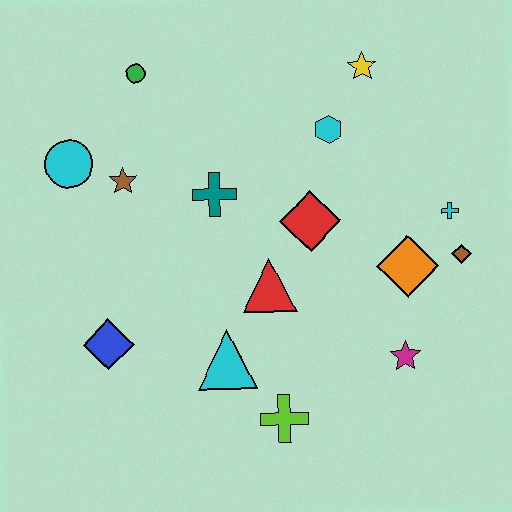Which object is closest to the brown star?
The cyan circle is closest to the brown star.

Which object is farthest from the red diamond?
The cyan circle is farthest from the red diamond.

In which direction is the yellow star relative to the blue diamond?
The yellow star is above the blue diamond.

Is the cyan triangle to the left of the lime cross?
Yes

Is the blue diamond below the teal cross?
Yes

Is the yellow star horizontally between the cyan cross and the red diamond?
Yes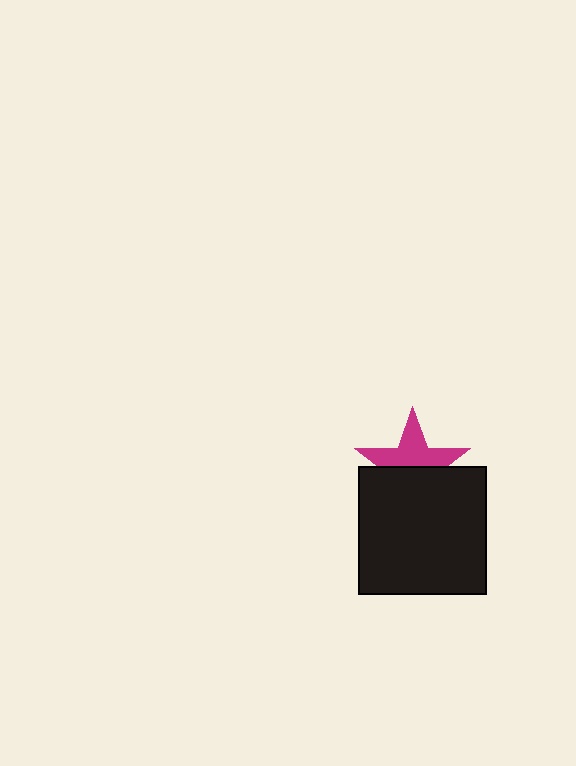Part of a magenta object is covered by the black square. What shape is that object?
It is a star.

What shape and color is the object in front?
The object in front is a black square.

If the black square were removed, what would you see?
You would see the complete magenta star.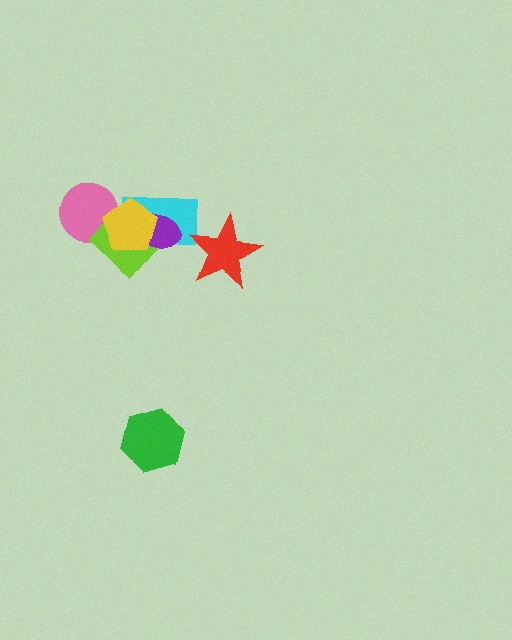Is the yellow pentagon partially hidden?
No, no other shape covers it.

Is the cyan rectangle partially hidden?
Yes, it is partially covered by another shape.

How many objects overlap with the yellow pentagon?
4 objects overlap with the yellow pentagon.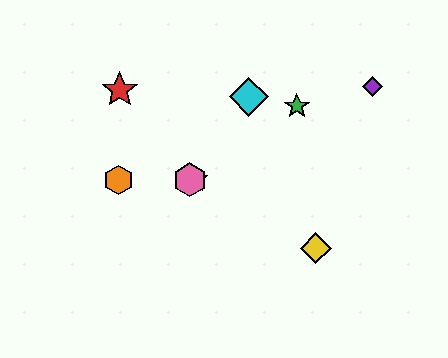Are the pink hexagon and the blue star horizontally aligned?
Yes, both are at y≈180.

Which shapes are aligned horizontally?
The blue star, the orange hexagon, the pink hexagon are aligned horizontally.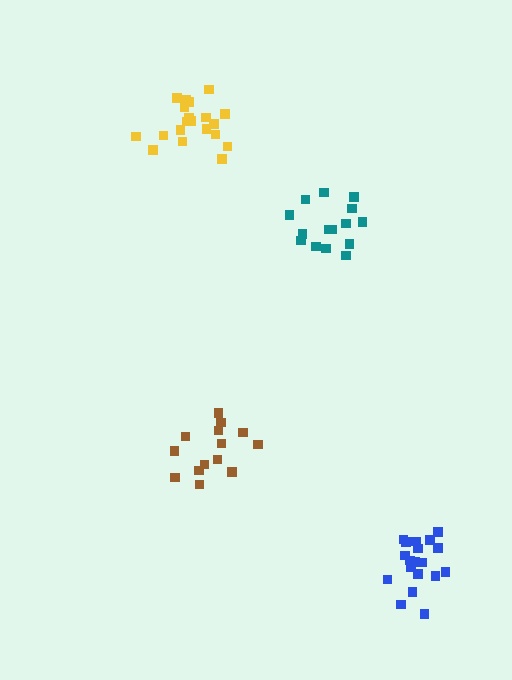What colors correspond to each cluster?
The clusters are colored: blue, teal, brown, yellow.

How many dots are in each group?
Group 1: 19 dots, Group 2: 15 dots, Group 3: 14 dots, Group 4: 20 dots (68 total).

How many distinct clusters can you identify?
There are 4 distinct clusters.